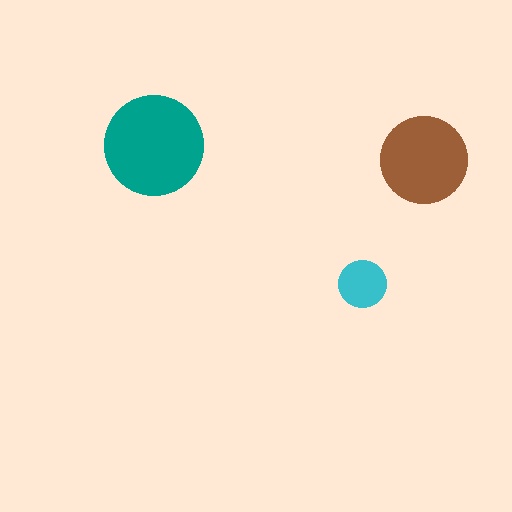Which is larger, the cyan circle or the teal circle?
The teal one.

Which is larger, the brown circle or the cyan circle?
The brown one.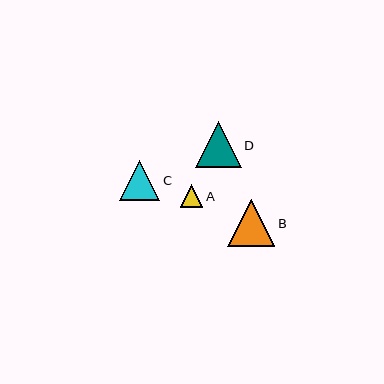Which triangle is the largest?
Triangle B is the largest with a size of approximately 47 pixels.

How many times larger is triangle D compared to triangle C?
Triangle D is approximately 1.1 times the size of triangle C.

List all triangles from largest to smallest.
From largest to smallest: B, D, C, A.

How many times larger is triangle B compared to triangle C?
Triangle B is approximately 1.2 times the size of triangle C.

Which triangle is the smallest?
Triangle A is the smallest with a size of approximately 23 pixels.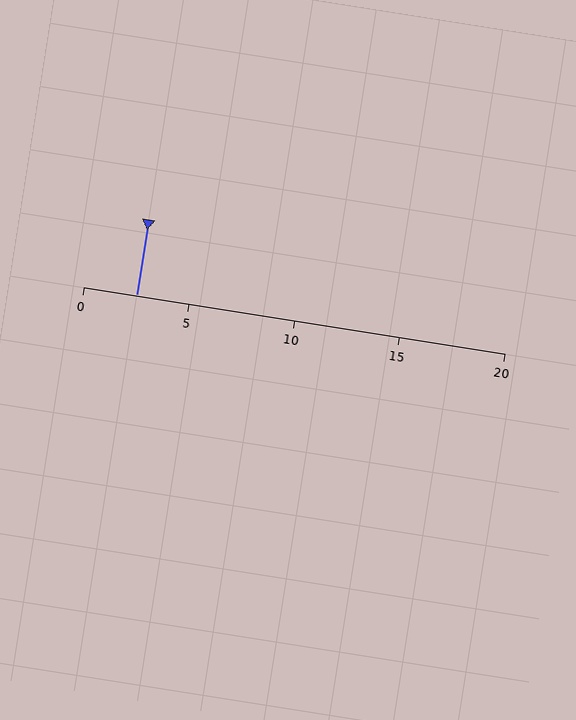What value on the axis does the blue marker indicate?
The marker indicates approximately 2.5.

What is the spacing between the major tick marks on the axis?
The major ticks are spaced 5 apart.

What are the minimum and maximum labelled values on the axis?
The axis runs from 0 to 20.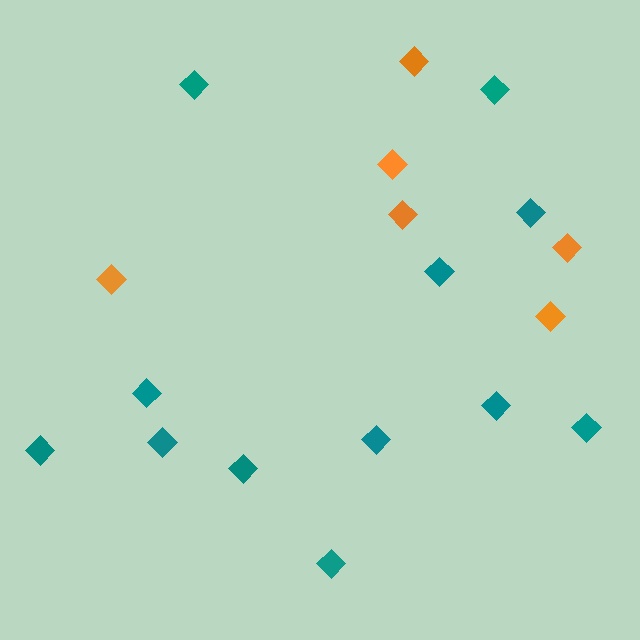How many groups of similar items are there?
There are 2 groups: one group of teal diamonds (12) and one group of orange diamonds (6).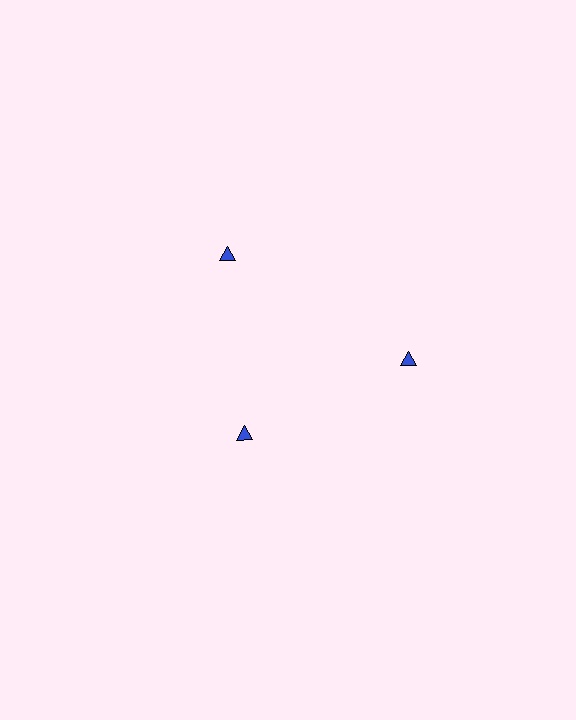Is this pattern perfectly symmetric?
No. The 3 blue triangles are arranged in a ring, but one element near the 7 o'clock position is pulled inward toward the center, breaking the 3-fold rotational symmetry.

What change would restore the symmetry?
The symmetry would be restored by moving it outward, back onto the ring so that all 3 triangles sit at equal angles and equal distance from the center.